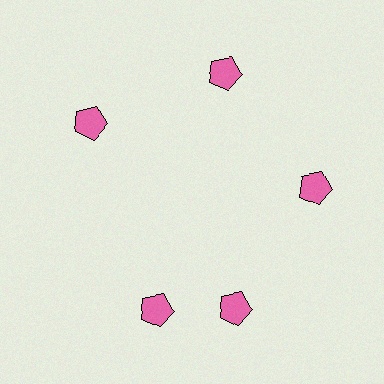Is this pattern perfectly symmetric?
No. The 5 pink pentagons are arranged in a ring, but one element near the 8 o'clock position is rotated out of alignment along the ring, breaking the 5-fold rotational symmetry.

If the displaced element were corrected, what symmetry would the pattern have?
It would have 5-fold rotational symmetry — the pattern would map onto itself every 72 degrees.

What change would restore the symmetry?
The symmetry would be restored by rotating it back into even spacing with its neighbors so that all 5 pentagons sit at equal angles and equal distance from the center.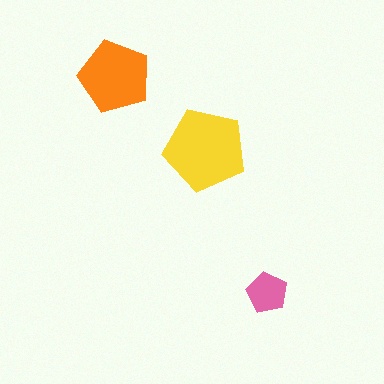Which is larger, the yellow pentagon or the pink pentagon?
The yellow one.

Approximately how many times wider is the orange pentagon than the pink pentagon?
About 2 times wider.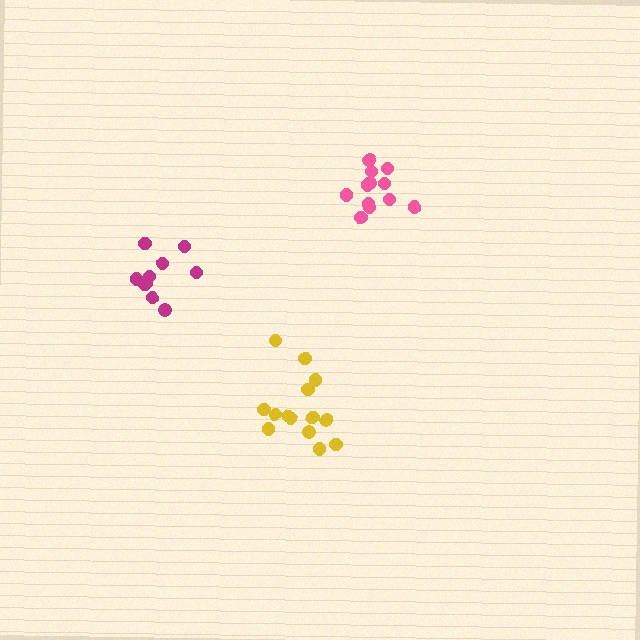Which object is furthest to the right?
The pink cluster is rightmost.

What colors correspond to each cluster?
The clusters are colored: magenta, yellow, pink.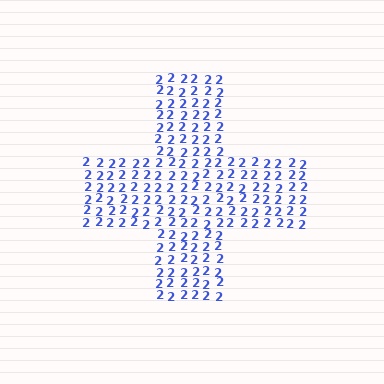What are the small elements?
The small elements are digit 2's.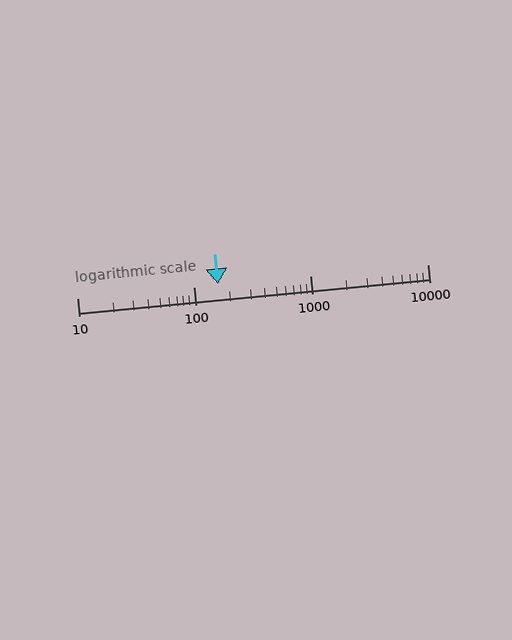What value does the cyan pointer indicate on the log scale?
The pointer indicates approximately 160.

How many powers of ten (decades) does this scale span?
The scale spans 3 decades, from 10 to 10000.